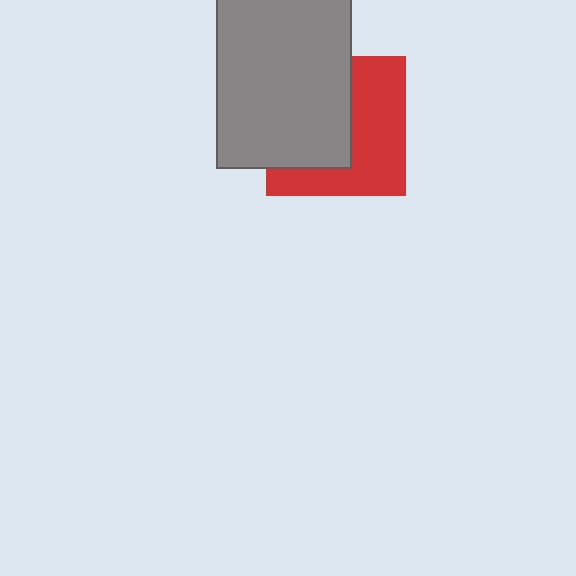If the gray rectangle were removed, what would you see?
You would see the complete red square.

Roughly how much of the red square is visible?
About half of it is visible (roughly 50%).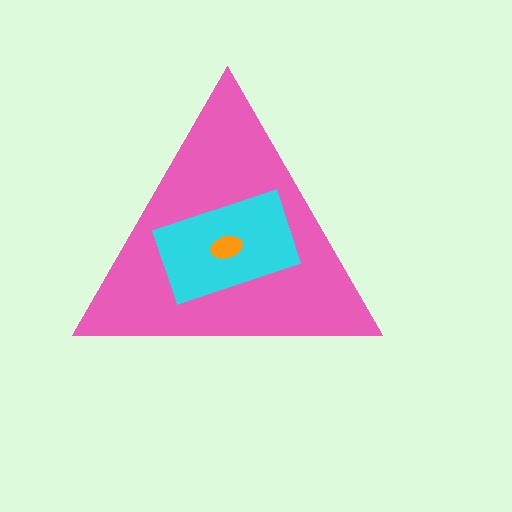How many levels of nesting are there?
3.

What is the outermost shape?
The pink triangle.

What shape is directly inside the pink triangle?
The cyan rectangle.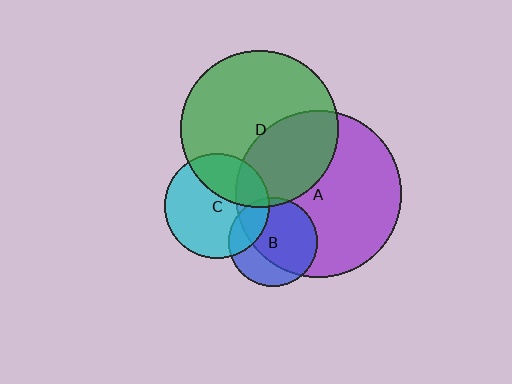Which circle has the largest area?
Circle A (purple).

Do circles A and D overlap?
Yes.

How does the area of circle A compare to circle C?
Approximately 2.5 times.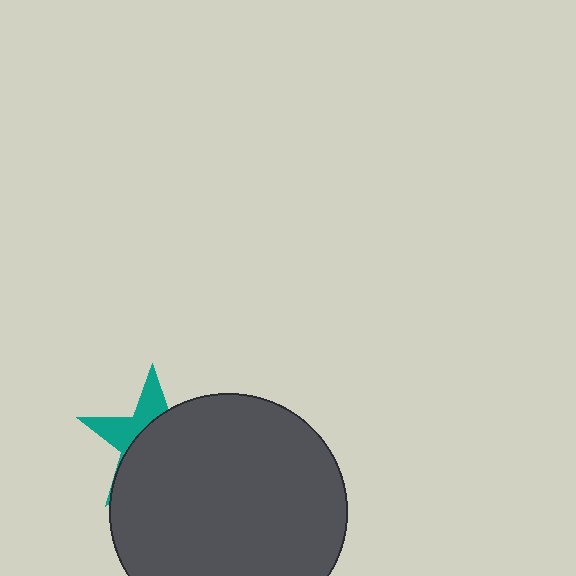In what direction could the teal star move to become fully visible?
The teal star could move toward the upper-left. That would shift it out from behind the dark gray circle entirely.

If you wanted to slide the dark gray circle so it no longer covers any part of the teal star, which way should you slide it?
Slide it toward the lower-right — that is the most direct way to separate the two shapes.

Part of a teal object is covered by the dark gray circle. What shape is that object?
It is a star.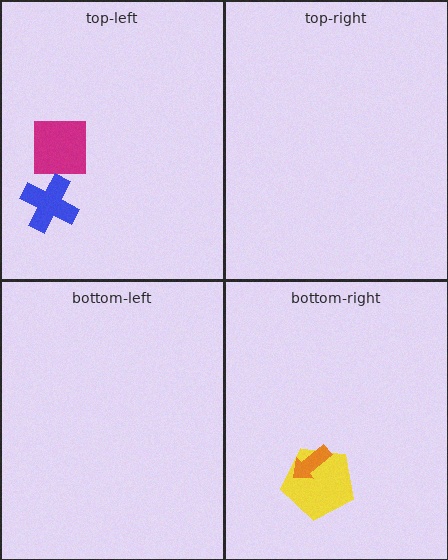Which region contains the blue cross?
The top-left region.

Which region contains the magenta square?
The top-left region.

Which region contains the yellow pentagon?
The bottom-right region.